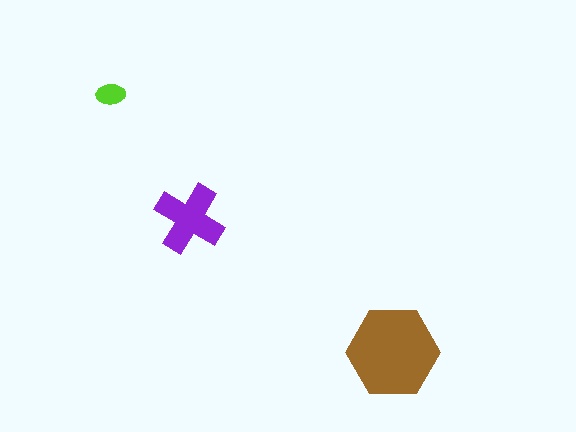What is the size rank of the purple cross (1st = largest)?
2nd.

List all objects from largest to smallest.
The brown hexagon, the purple cross, the lime ellipse.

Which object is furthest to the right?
The brown hexagon is rightmost.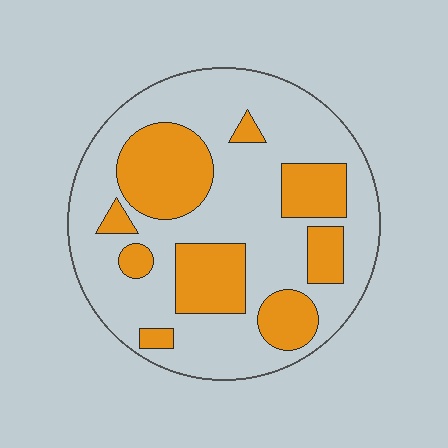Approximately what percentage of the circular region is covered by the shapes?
Approximately 30%.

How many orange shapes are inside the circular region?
9.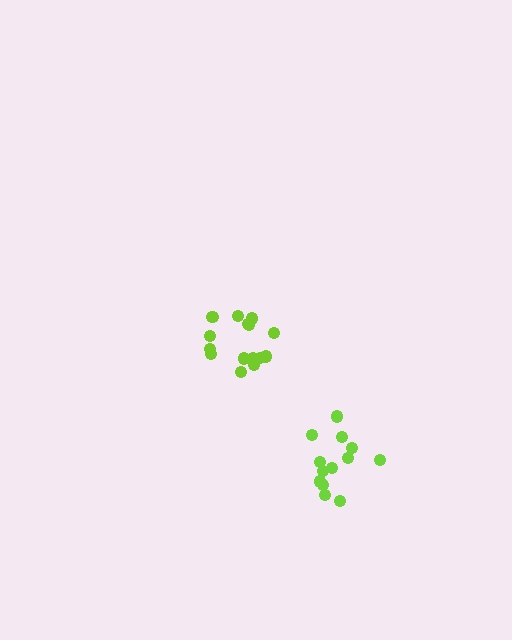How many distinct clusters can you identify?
There are 2 distinct clusters.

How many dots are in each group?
Group 1: 16 dots, Group 2: 13 dots (29 total).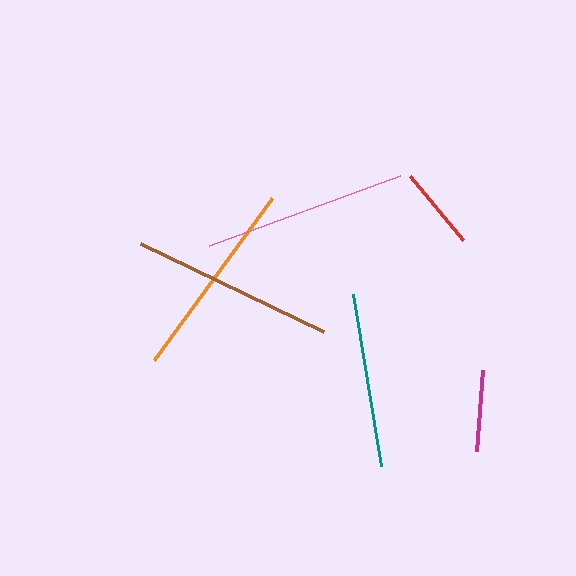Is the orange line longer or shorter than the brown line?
The brown line is longer than the orange line.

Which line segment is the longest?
The pink line is the longest at approximately 204 pixels.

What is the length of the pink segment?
The pink segment is approximately 204 pixels long.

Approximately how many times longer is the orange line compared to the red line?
The orange line is approximately 2.4 times the length of the red line.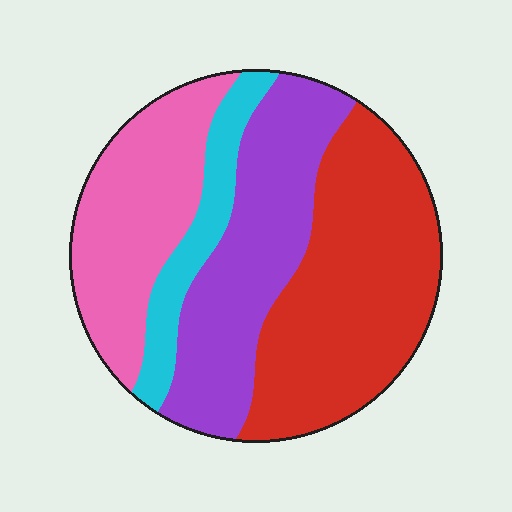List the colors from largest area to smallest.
From largest to smallest: red, purple, pink, cyan.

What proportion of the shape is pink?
Pink takes up about one quarter (1/4) of the shape.